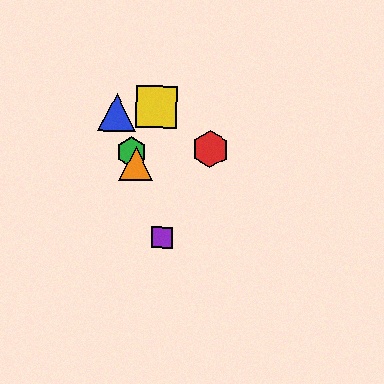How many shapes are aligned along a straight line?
4 shapes (the blue triangle, the green hexagon, the purple square, the orange triangle) are aligned along a straight line.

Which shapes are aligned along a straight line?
The blue triangle, the green hexagon, the purple square, the orange triangle are aligned along a straight line.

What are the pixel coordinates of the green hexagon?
The green hexagon is at (131, 152).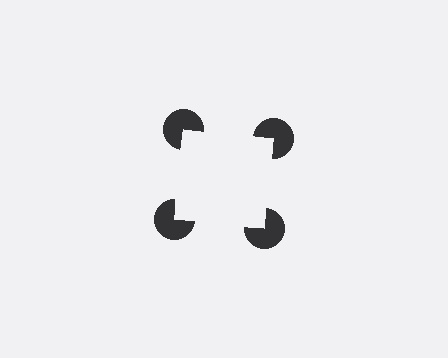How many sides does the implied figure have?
4 sides.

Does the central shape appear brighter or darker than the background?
It typically appears slightly brighter than the background, even though no actual brightness change is drawn.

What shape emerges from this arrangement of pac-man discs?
An illusory square — its edges are inferred from the aligned wedge cuts in the pac-man discs, not physically drawn.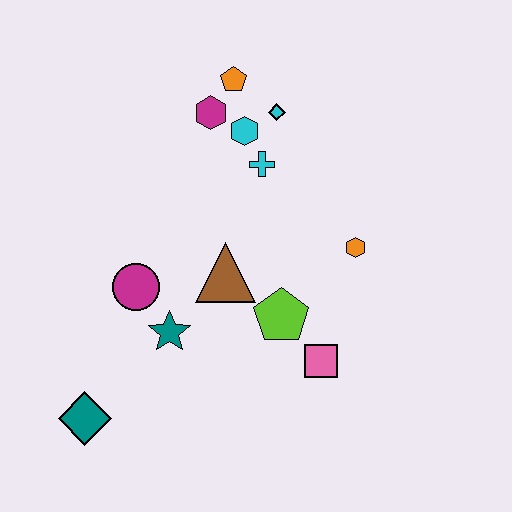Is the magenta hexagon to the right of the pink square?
No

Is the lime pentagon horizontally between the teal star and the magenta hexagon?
No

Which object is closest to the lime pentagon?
The pink square is closest to the lime pentagon.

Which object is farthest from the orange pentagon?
The teal diamond is farthest from the orange pentagon.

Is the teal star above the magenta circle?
No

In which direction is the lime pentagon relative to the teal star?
The lime pentagon is to the right of the teal star.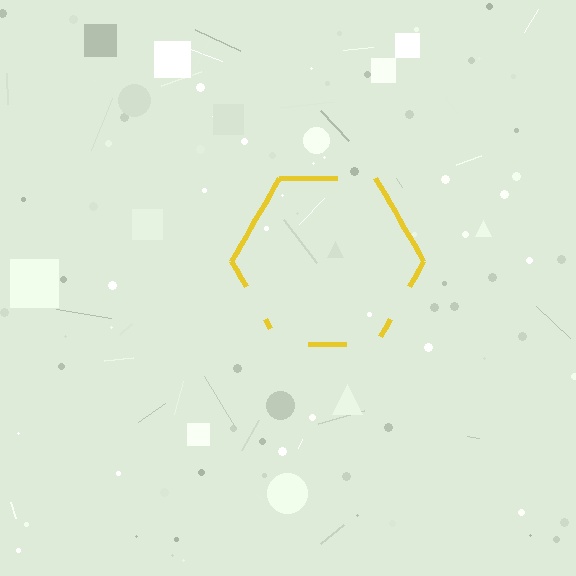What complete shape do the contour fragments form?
The contour fragments form a hexagon.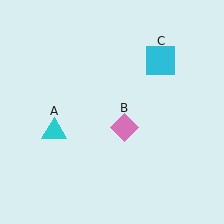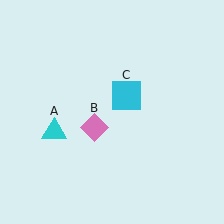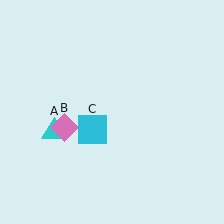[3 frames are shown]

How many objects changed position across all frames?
2 objects changed position: pink diamond (object B), cyan square (object C).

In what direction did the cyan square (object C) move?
The cyan square (object C) moved down and to the left.